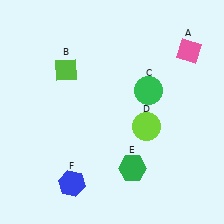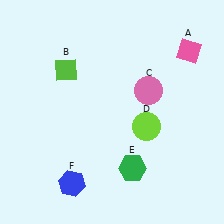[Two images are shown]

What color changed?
The circle (C) changed from green in Image 1 to pink in Image 2.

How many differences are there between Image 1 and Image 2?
There is 1 difference between the two images.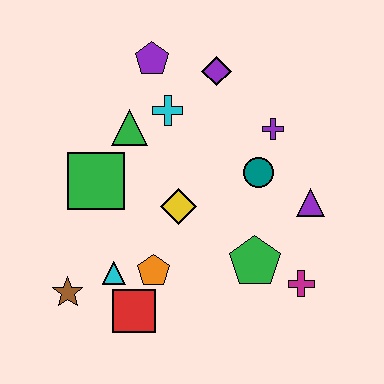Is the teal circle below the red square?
No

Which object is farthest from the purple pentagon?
The magenta cross is farthest from the purple pentagon.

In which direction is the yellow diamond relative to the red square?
The yellow diamond is above the red square.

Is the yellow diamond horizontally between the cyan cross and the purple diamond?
Yes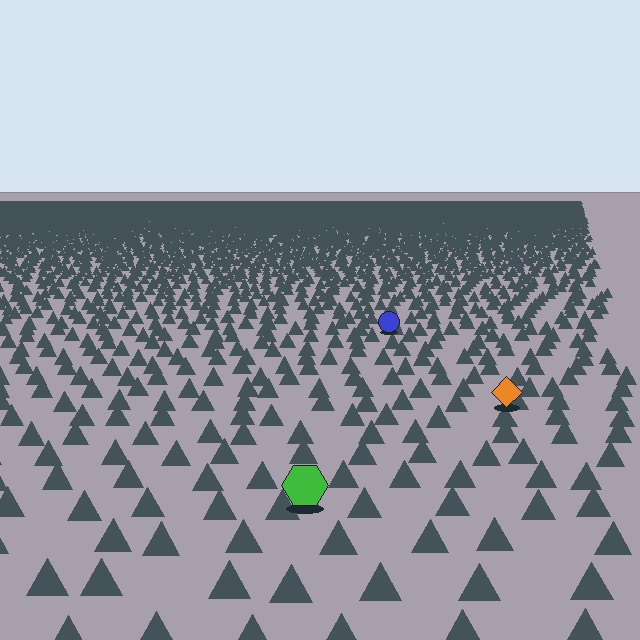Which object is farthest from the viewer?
The blue circle is farthest from the viewer. It appears smaller and the ground texture around it is denser.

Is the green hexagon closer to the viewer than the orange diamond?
Yes. The green hexagon is closer — you can tell from the texture gradient: the ground texture is coarser near it.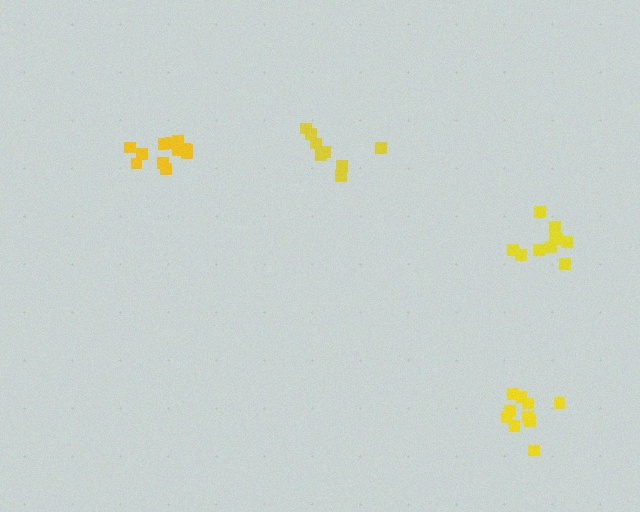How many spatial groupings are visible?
There are 4 spatial groupings.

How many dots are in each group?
Group 1: 10 dots, Group 2: 10 dots, Group 3: 12 dots, Group 4: 8 dots (40 total).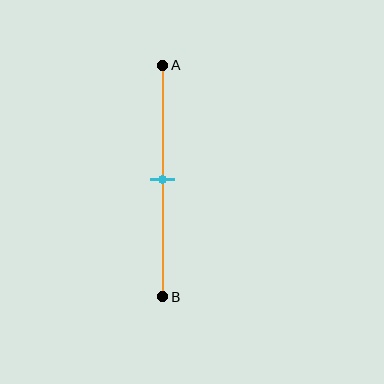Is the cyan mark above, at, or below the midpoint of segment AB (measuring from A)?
The cyan mark is approximately at the midpoint of segment AB.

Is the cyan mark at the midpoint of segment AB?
Yes, the mark is approximately at the midpoint.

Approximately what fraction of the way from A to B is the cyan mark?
The cyan mark is approximately 50% of the way from A to B.